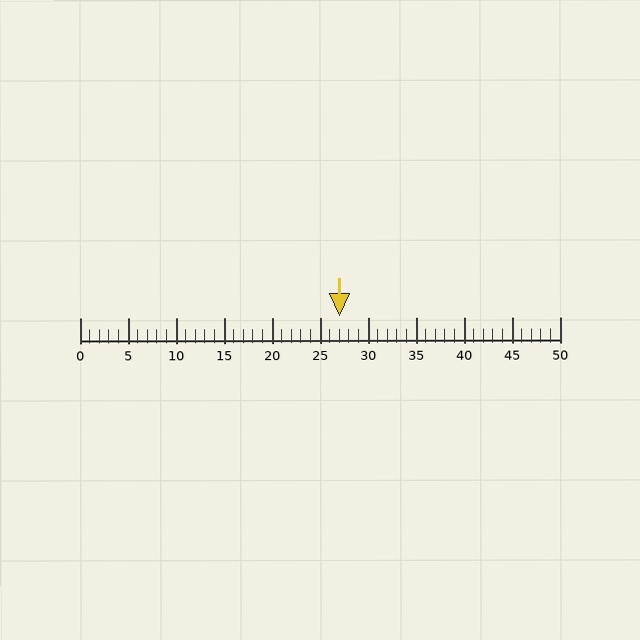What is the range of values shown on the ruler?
The ruler shows values from 0 to 50.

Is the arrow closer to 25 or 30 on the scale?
The arrow is closer to 25.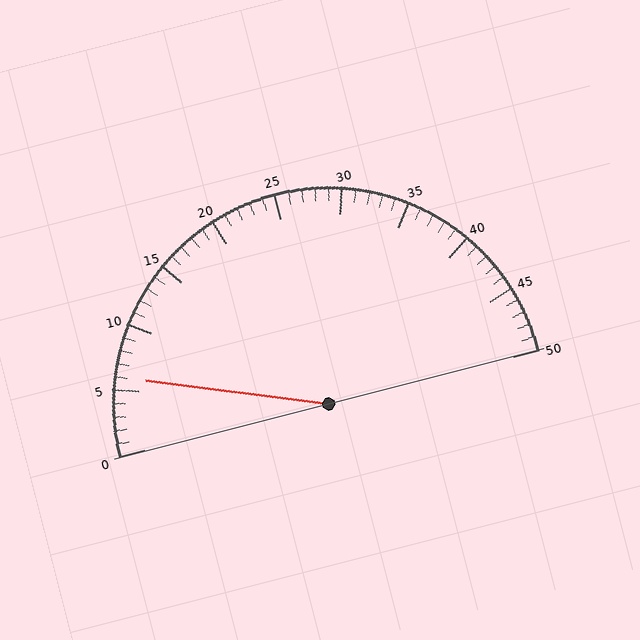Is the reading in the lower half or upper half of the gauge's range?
The reading is in the lower half of the range (0 to 50).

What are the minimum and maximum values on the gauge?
The gauge ranges from 0 to 50.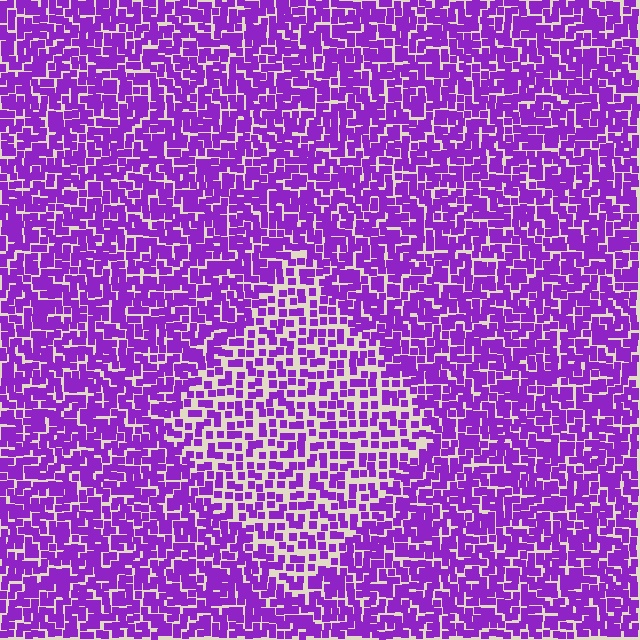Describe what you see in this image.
The image contains small purple elements arranged at two different densities. A diamond-shaped region is visible where the elements are less densely packed than the surrounding area.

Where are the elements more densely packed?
The elements are more densely packed outside the diamond boundary.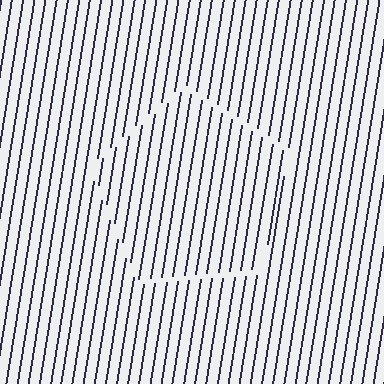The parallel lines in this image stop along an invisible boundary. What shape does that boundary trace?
An illusory pentagon. The interior of the shape contains the same grating, shifted by half a period — the contour is defined by the phase discontinuity where line-ends from the inner and outer gratings abut.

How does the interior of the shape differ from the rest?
The interior of the shape contains the same grating, shifted by half a period — the contour is defined by the phase discontinuity where line-ends from the inner and outer gratings abut.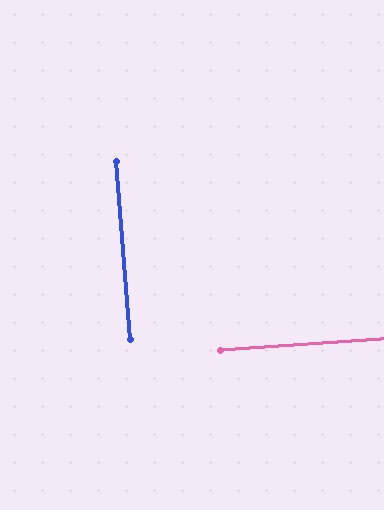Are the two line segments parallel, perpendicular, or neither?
Perpendicular — they meet at approximately 89°.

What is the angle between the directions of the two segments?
Approximately 89 degrees.